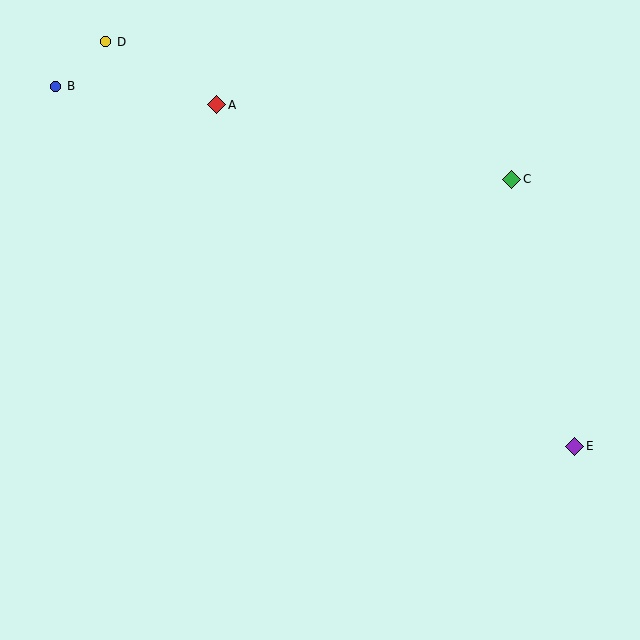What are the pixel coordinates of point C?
Point C is at (511, 179).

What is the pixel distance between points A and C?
The distance between A and C is 304 pixels.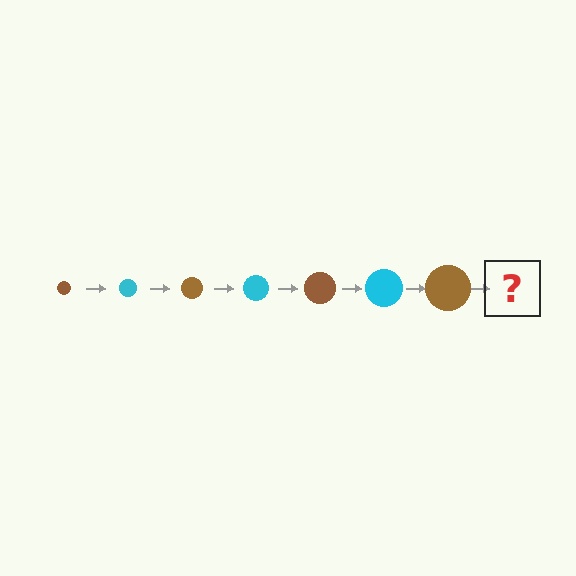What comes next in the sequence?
The next element should be a cyan circle, larger than the previous one.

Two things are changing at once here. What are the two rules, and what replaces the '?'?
The two rules are that the circle grows larger each step and the color cycles through brown and cyan. The '?' should be a cyan circle, larger than the previous one.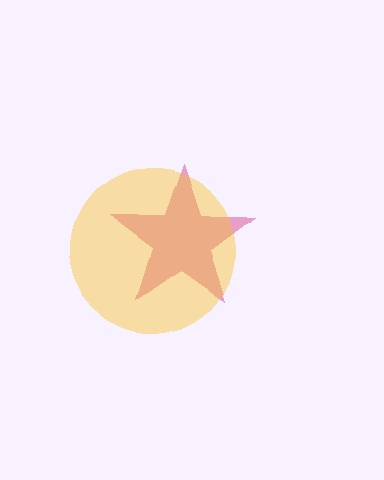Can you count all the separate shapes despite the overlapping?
Yes, there are 2 separate shapes.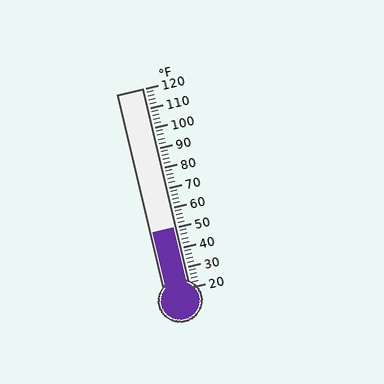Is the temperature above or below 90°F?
The temperature is below 90°F.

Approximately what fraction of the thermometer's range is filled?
The thermometer is filled to approximately 30% of its range.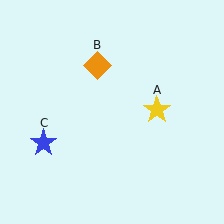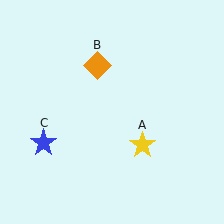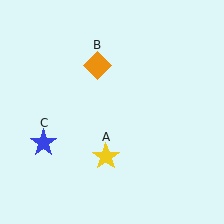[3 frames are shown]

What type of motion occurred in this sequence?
The yellow star (object A) rotated clockwise around the center of the scene.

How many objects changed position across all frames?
1 object changed position: yellow star (object A).